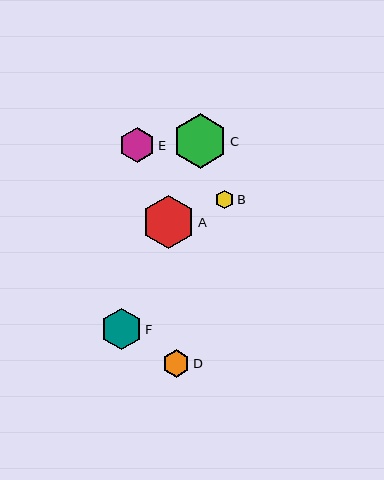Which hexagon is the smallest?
Hexagon B is the smallest with a size of approximately 19 pixels.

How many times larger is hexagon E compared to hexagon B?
Hexagon E is approximately 1.9 times the size of hexagon B.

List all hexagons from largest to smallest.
From largest to smallest: C, A, F, E, D, B.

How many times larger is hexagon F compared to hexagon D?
Hexagon F is approximately 1.5 times the size of hexagon D.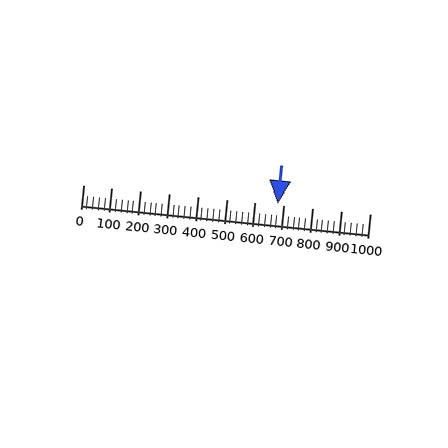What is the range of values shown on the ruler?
The ruler shows values from 0 to 1000.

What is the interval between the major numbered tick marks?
The major tick marks are spaced 100 units apart.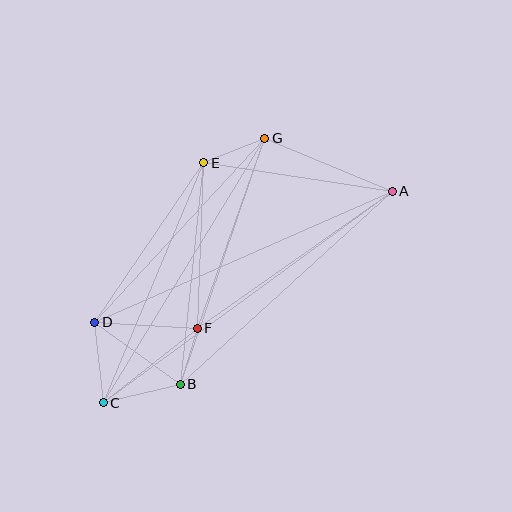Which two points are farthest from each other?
Points A and C are farthest from each other.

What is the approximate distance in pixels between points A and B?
The distance between A and B is approximately 286 pixels.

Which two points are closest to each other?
Points B and F are closest to each other.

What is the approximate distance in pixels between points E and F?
The distance between E and F is approximately 166 pixels.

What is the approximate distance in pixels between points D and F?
The distance between D and F is approximately 103 pixels.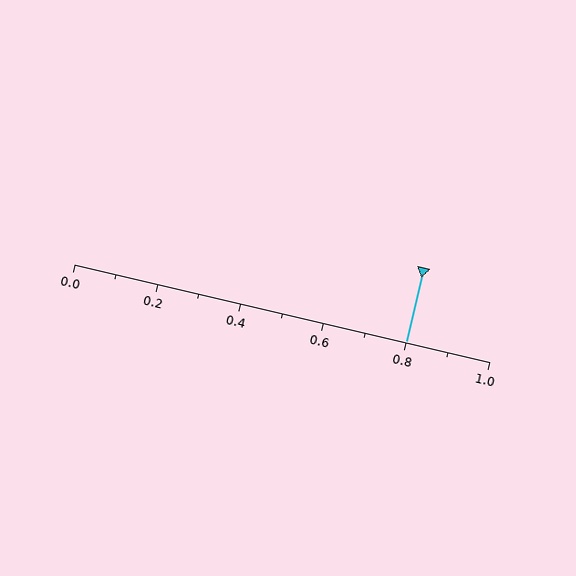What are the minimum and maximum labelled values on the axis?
The axis runs from 0.0 to 1.0.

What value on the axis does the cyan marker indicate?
The marker indicates approximately 0.8.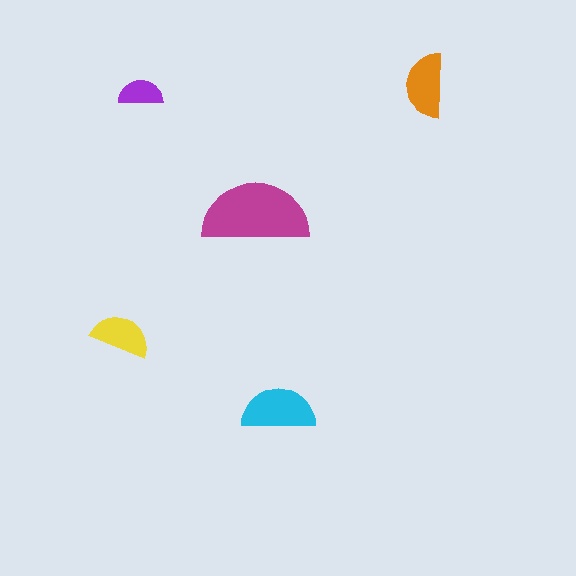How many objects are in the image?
There are 5 objects in the image.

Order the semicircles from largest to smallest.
the magenta one, the cyan one, the orange one, the yellow one, the purple one.